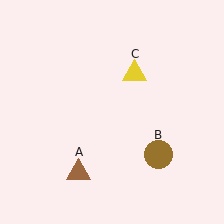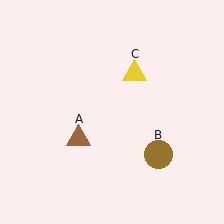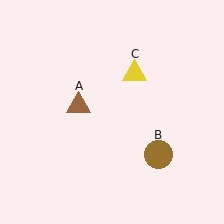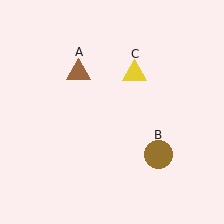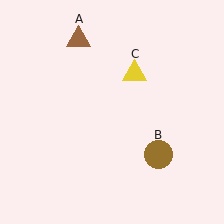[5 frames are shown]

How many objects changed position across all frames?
1 object changed position: brown triangle (object A).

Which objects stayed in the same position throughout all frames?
Brown circle (object B) and yellow triangle (object C) remained stationary.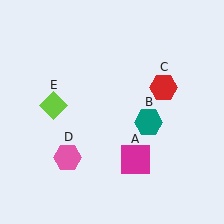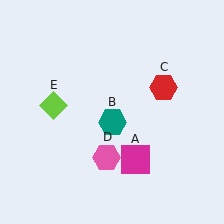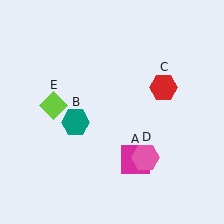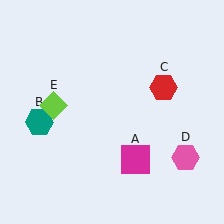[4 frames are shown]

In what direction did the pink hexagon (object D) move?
The pink hexagon (object D) moved right.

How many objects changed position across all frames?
2 objects changed position: teal hexagon (object B), pink hexagon (object D).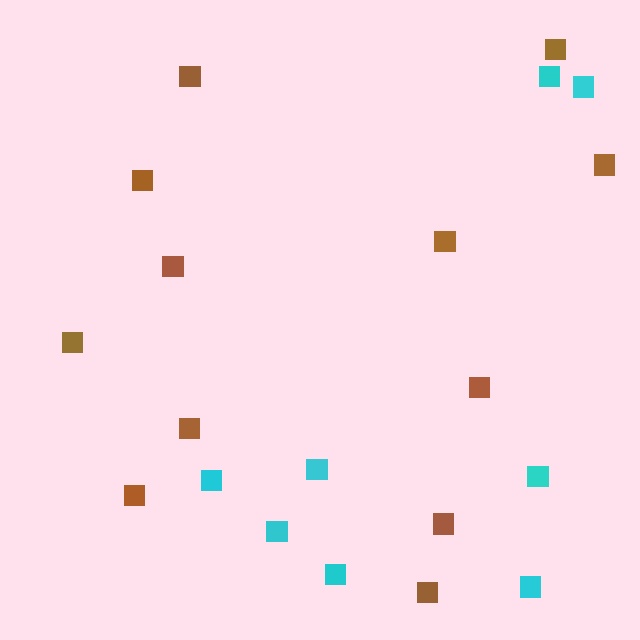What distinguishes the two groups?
There are 2 groups: one group of cyan squares (8) and one group of brown squares (12).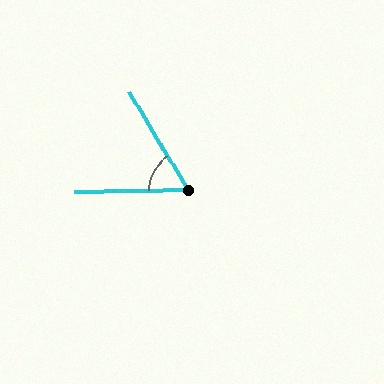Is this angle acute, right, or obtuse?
It is acute.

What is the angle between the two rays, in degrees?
Approximately 60 degrees.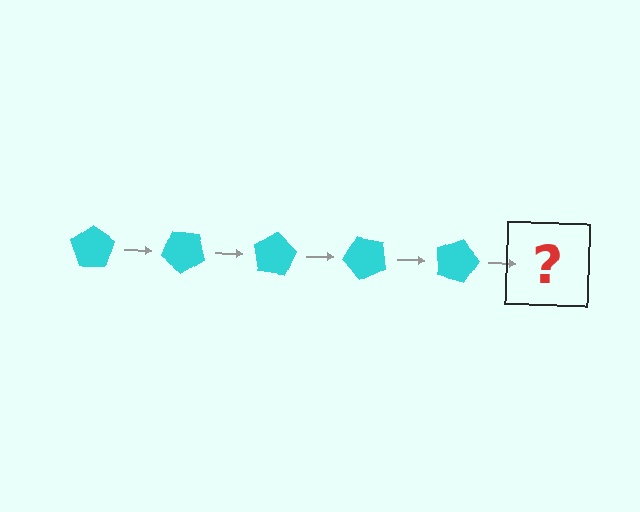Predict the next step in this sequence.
The next step is a cyan pentagon rotated 200 degrees.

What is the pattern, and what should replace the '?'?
The pattern is that the pentagon rotates 40 degrees each step. The '?' should be a cyan pentagon rotated 200 degrees.